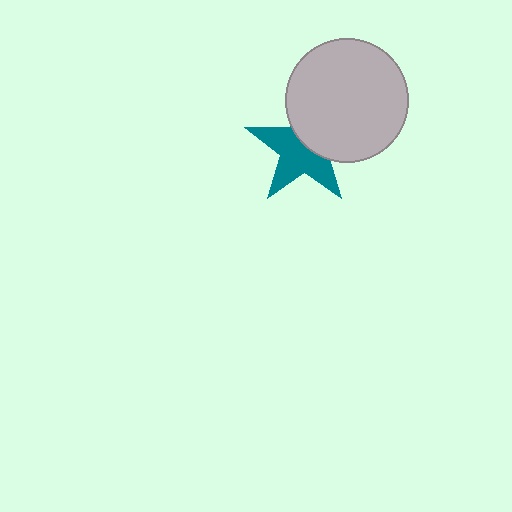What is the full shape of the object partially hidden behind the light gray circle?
The partially hidden object is a teal star.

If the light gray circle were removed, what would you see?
You would see the complete teal star.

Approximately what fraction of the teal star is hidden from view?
Roughly 41% of the teal star is hidden behind the light gray circle.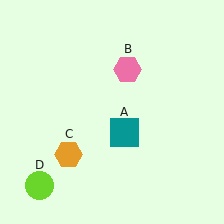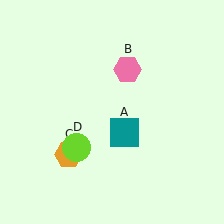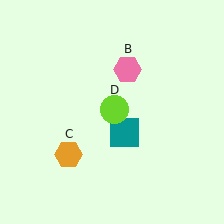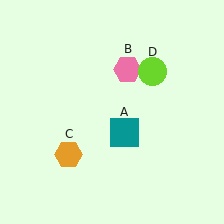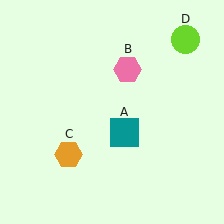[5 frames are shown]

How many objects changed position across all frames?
1 object changed position: lime circle (object D).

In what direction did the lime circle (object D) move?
The lime circle (object D) moved up and to the right.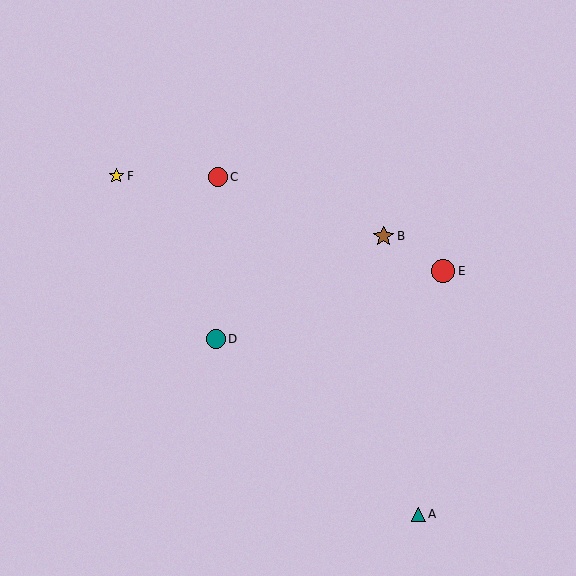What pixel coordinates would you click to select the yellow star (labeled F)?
Click at (116, 176) to select the yellow star F.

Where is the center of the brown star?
The center of the brown star is at (383, 236).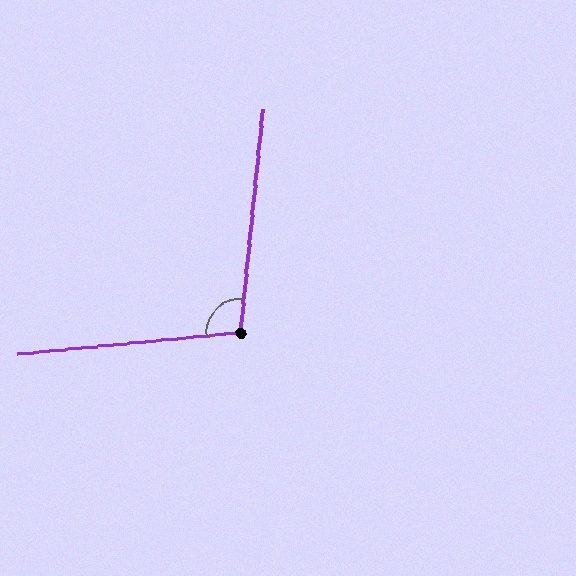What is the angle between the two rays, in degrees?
Approximately 101 degrees.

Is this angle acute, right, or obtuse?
It is obtuse.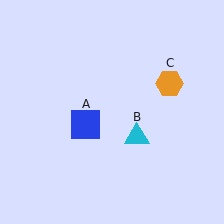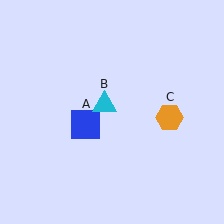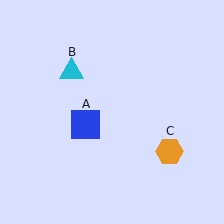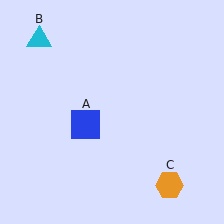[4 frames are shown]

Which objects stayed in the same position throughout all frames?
Blue square (object A) remained stationary.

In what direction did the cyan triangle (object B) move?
The cyan triangle (object B) moved up and to the left.